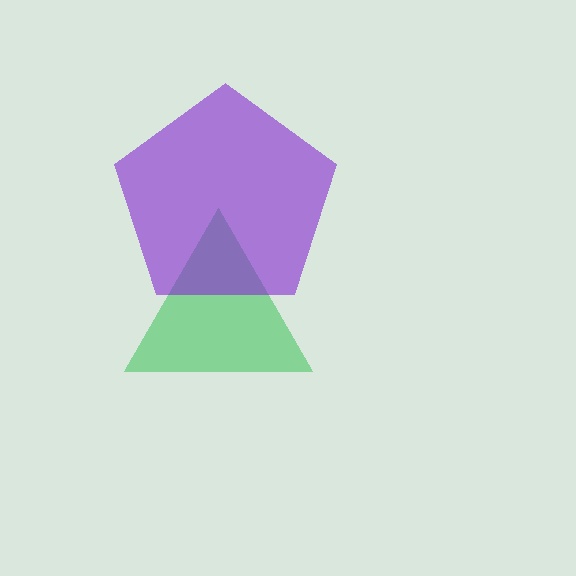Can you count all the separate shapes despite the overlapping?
Yes, there are 2 separate shapes.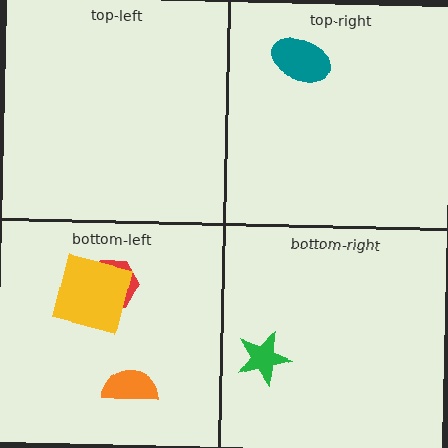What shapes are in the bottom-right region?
The green star.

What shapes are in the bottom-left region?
The orange semicircle, the red hexagon, the yellow square.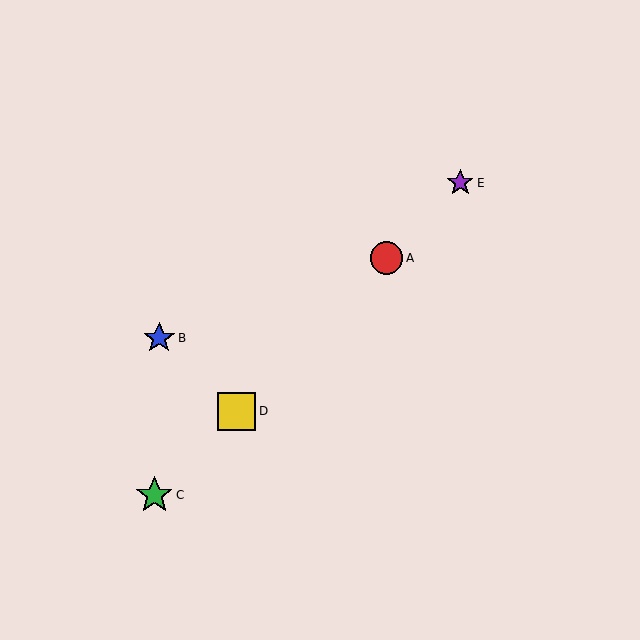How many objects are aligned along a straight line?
4 objects (A, C, D, E) are aligned along a straight line.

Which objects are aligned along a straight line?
Objects A, C, D, E are aligned along a straight line.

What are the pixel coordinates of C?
Object C is at (154, 495).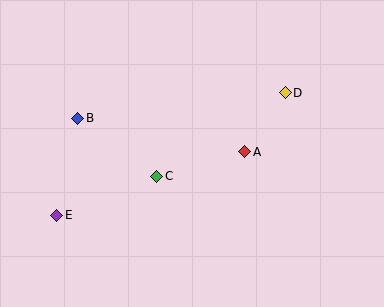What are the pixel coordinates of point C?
Point C is at (157, 176).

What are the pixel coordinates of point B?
Point B is at (78, 118).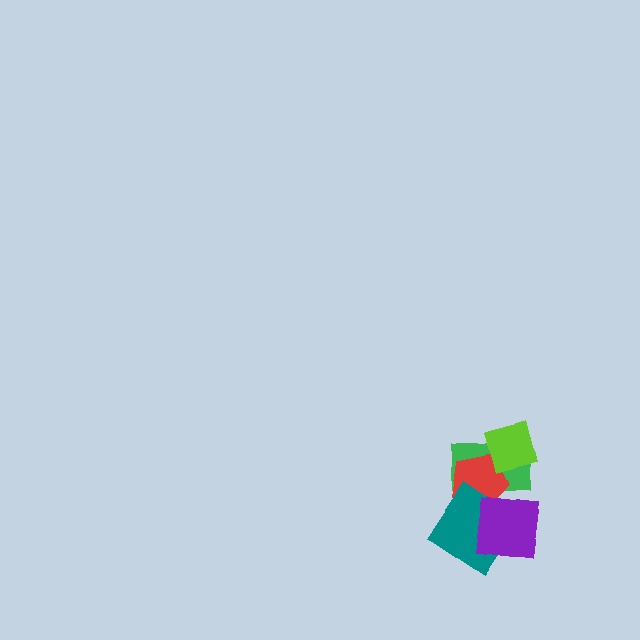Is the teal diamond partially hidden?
Yes, it is partially covered by another shape.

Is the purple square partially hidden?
No, no other shape covers it.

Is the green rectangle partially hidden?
Yes, it is partially covered by another shape.